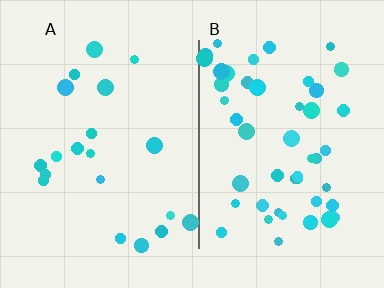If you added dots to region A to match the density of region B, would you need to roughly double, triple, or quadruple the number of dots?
Approximately double.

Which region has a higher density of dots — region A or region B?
B (the right).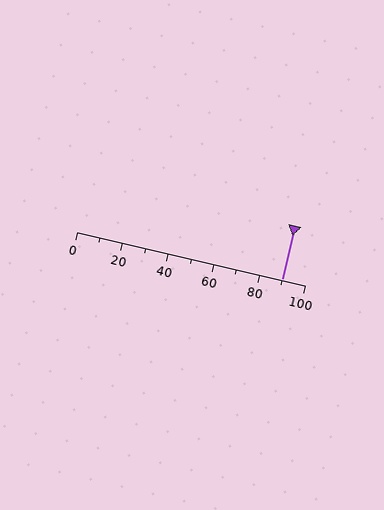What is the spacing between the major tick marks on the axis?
The major ticks are spaced 20 apart.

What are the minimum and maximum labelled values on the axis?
The axis runs from 0 to 100.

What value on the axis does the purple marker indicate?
The marker indicates approximately 90.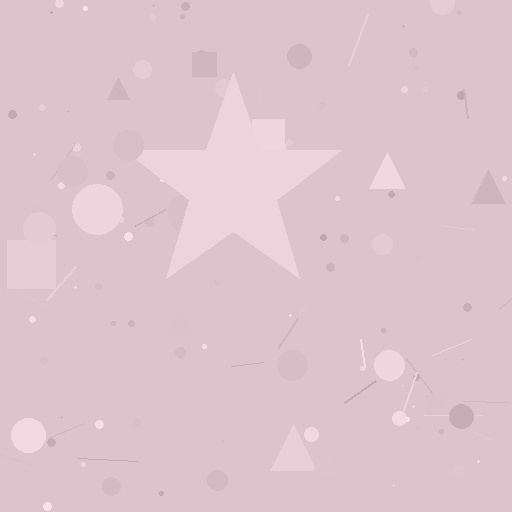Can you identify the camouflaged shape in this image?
The camouflaged shape is a star.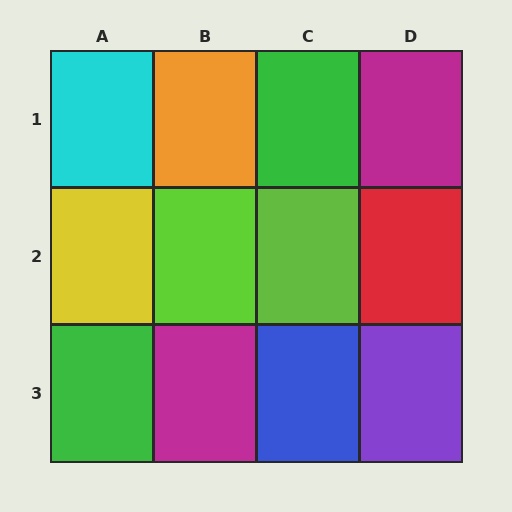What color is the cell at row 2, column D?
Red.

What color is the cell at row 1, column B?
Orange.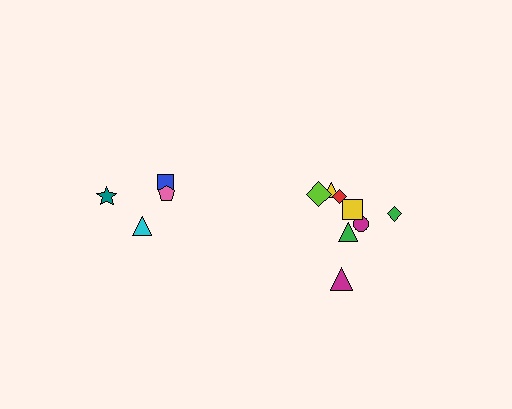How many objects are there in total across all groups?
There are 12 objects.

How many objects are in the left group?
There are 4 objects.